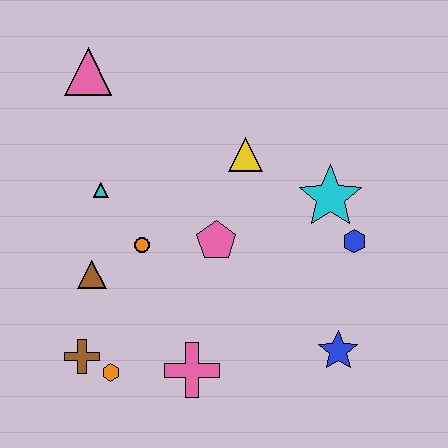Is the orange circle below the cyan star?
Yes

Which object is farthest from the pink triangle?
The blue star is farthest from the pink triangle.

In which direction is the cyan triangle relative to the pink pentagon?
The cyan triangle is to the left of the pink pentagon.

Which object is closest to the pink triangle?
The cyan triangle is closest to the pink triangle.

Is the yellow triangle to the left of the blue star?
Yes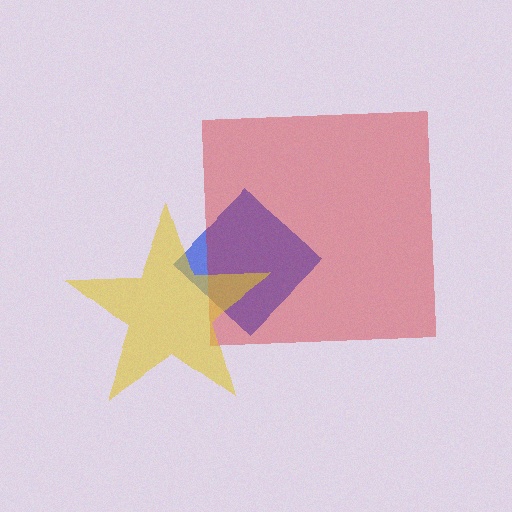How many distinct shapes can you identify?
There are 3 distinct shapes: a blue diamond, a red square, a yellow star.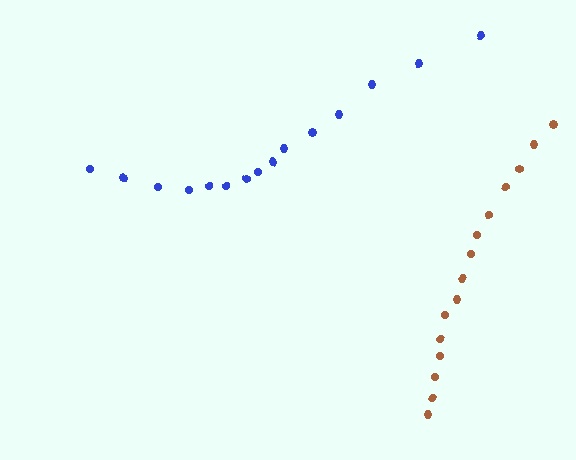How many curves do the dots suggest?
There are 2 distinct paths.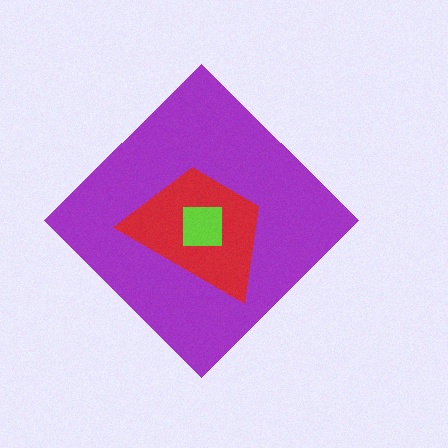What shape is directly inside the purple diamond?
The red trapezoid.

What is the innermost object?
The lime square.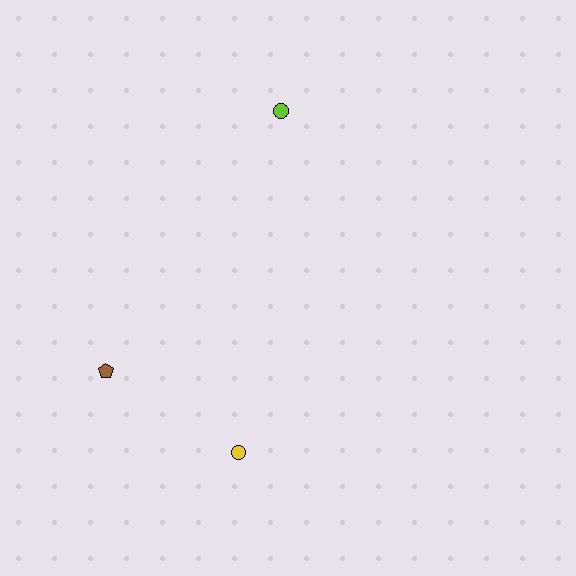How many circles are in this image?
There are 2 circles.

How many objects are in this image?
There are 3 objects.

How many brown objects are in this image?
There is 1 brown object.